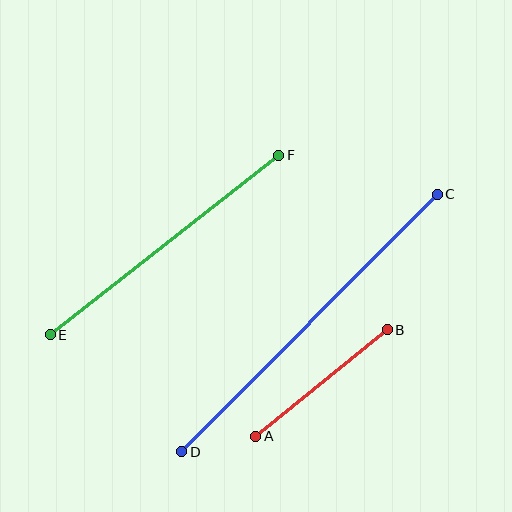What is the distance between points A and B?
The distance is approximately 169 pixels.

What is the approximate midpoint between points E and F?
The midpoint is at approximately (164, 245) pixels.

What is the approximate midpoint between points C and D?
The midpoint is at approximately (310, 323) pixels.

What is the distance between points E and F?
The distance is approximately 290 pixels.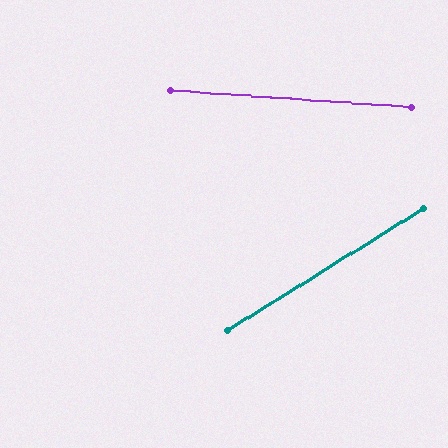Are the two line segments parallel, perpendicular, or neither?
Neither parallel nor perpendicular — they differ by about 36°.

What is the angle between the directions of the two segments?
Approximately 36 degrees.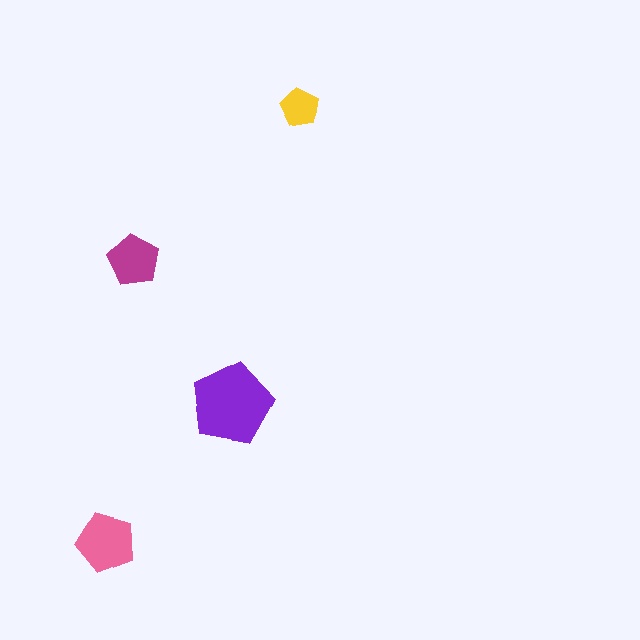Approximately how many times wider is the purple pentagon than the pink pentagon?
About 1.5 times wider.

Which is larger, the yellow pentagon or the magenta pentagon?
The magenta one.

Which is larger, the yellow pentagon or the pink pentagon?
The pink one.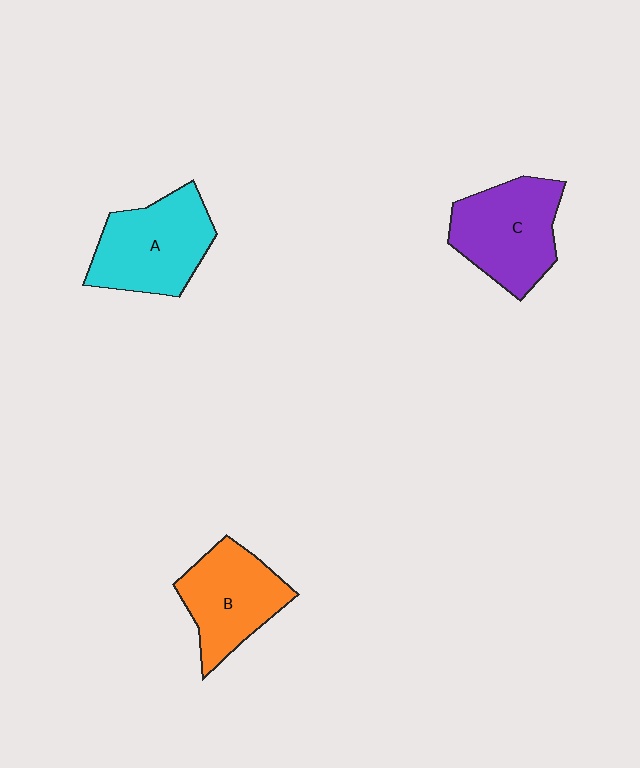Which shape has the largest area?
Shape C (purple).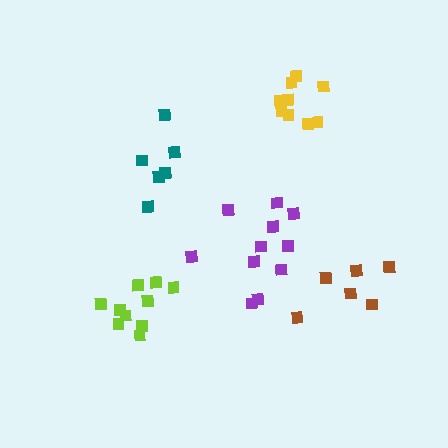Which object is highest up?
The yellow cluster is topmost.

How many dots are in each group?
Group 1: 11 dots, Group 2: 6 dots, Group 3: 10 dots, Group 4: 10 dots, Group 5: 6 dots (43 total).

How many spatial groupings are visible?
There are 5 spatial groupings.